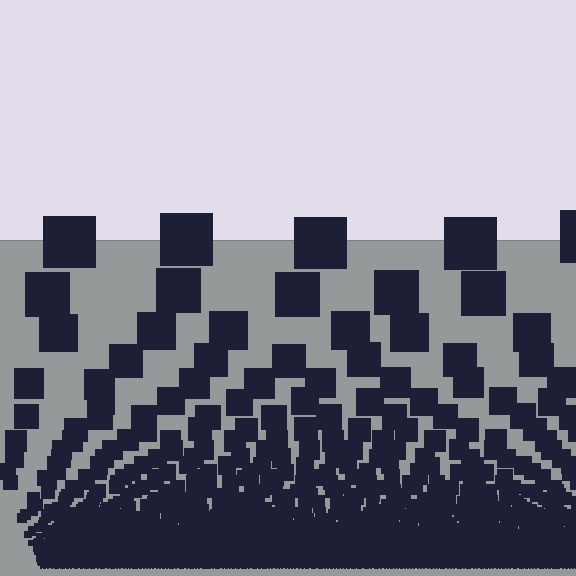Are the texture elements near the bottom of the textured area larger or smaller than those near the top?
Smaller. The gradient is inverted — elements near the bottom are smaller and denser.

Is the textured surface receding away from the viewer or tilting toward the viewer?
The surface appears to tilt toward the viewer. Texture elements get larger and sparser toward the top.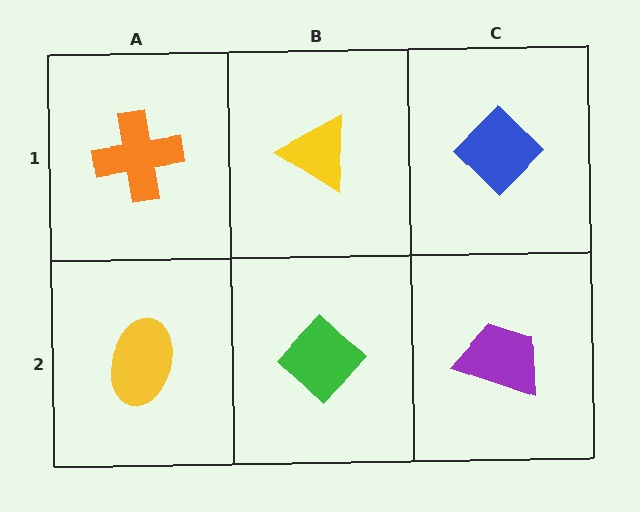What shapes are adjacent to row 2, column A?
An orange cross (row 1, column A), a green diamond (row 2, column B).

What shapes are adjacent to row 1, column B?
A green diamond (row 2, column B), an orange cross (row 1, column A), a blue diamond (row 1, column C).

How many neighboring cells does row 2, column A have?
2.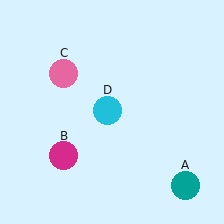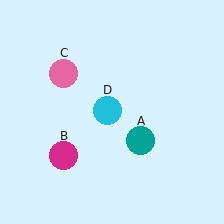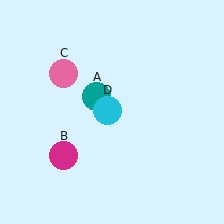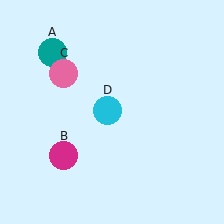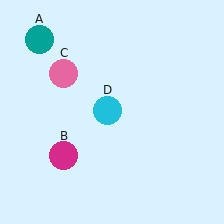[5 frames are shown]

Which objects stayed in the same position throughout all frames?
Magenta circle (object B) and pink circle (object C) and cyan circle (object D) remained stationary.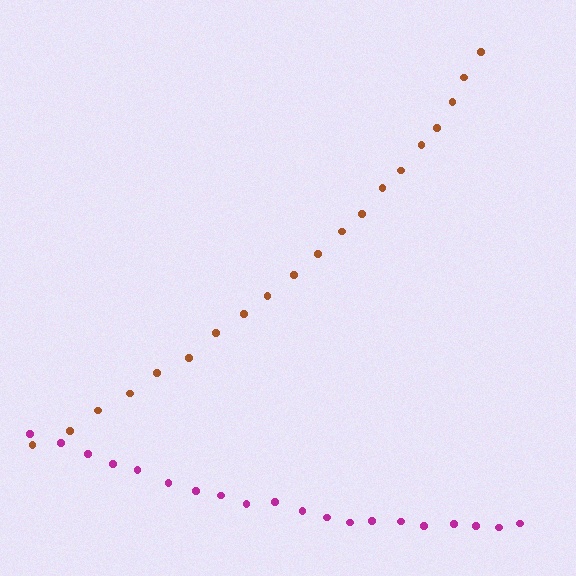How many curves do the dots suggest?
There are 2 distinct paths.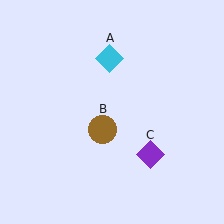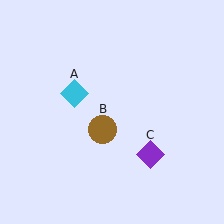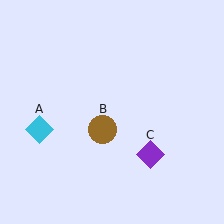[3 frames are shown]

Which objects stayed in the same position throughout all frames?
Brown circle (object B) and purple diamond (object C) remained stationary.